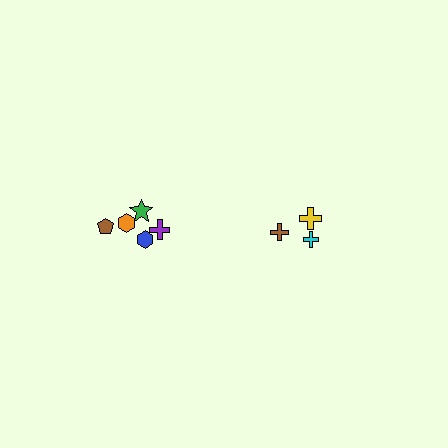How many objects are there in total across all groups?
There are 8 objects.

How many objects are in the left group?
There are 5 objects.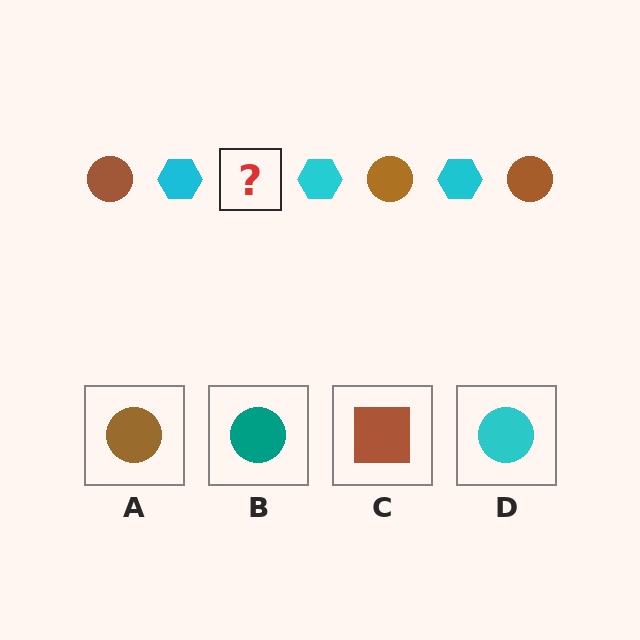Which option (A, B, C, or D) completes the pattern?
A.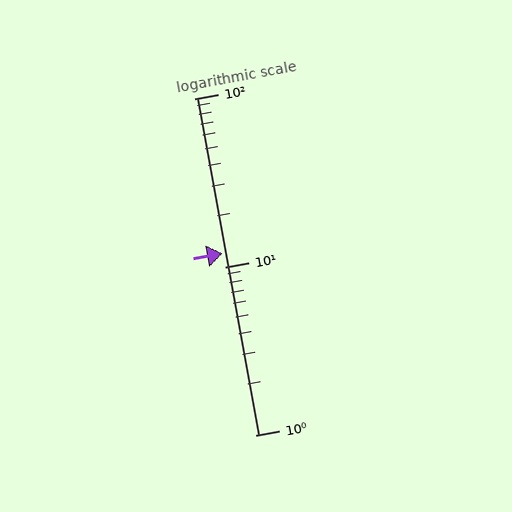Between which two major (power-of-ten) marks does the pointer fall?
The pointer is between 10 and 100.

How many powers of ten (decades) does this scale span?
The scale spans 2 decades, from 1 to 100.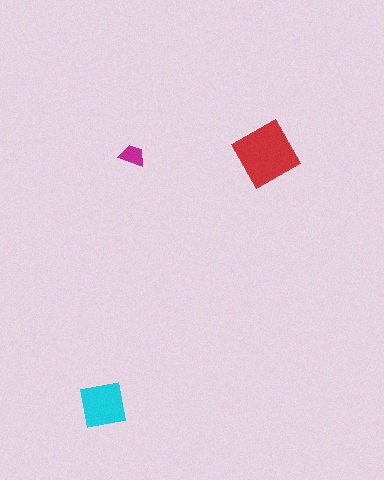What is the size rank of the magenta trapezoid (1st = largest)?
3rd.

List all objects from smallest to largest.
The magenta trapezoid, the cyan square, the red diamond.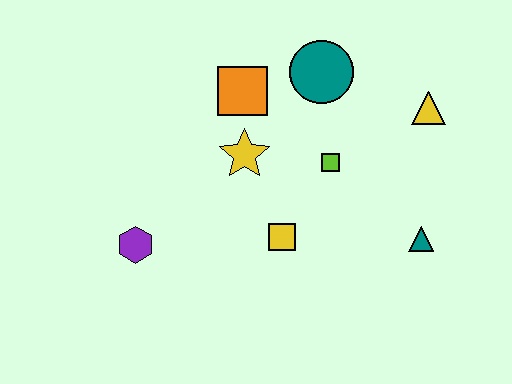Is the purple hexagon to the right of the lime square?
No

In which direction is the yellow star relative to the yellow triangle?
The yellow star is to the left of the yellow triangle.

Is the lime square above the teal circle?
No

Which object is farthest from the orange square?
The teal triangle is farthest from the orange square.